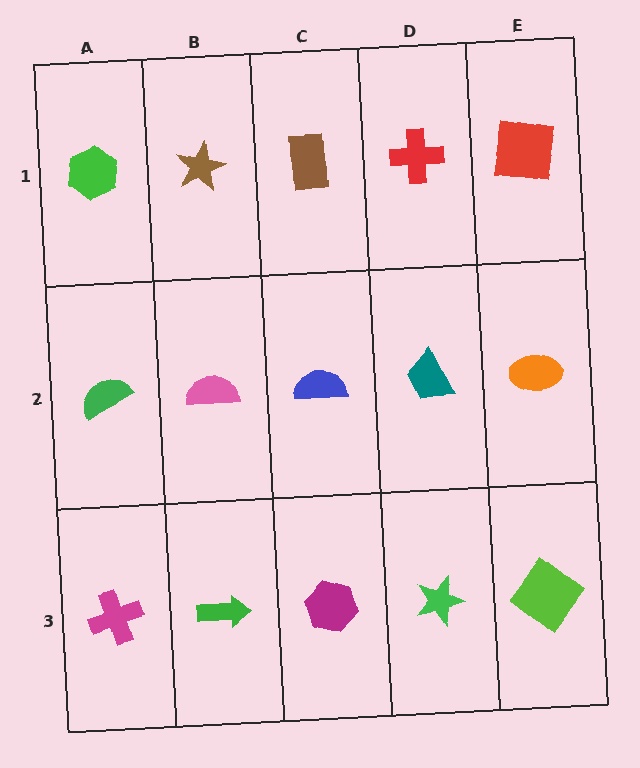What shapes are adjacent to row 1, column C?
A blue semicircle (row 2, column C), a brown star (row 1, column B), a red cross (row 1, column D).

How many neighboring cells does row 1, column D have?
3.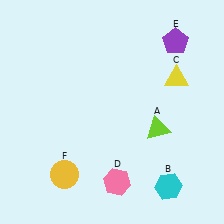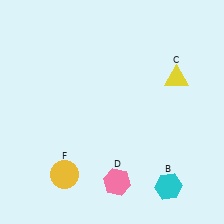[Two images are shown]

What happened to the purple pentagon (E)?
The purple pentagon (E) was removed in Image 2. It was in the top-right area of Image 1.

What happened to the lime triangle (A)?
The lime triangle (A) was removed in Image 2. It was in the bottom-right area of Image 1.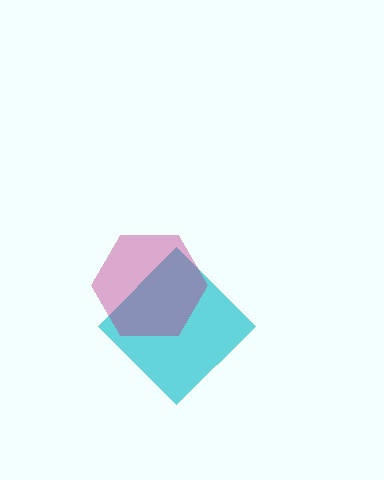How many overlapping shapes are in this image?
There are 2 overlapping shapes in the image.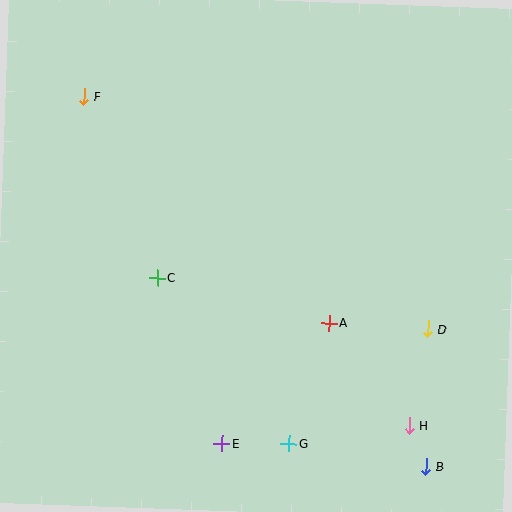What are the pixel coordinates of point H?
Point H is at (409, 425).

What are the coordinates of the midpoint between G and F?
The midpoint between G and F is at (187, 270).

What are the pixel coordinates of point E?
Point E is at (222, 444).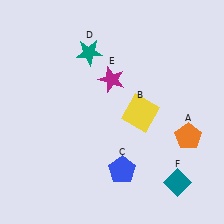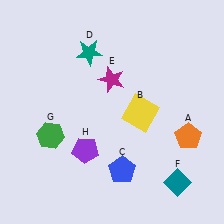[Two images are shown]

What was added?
A green hexagon (G), a purple pentagon (H) were added in Image 2.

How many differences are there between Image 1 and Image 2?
There are 2 differences between the two images.